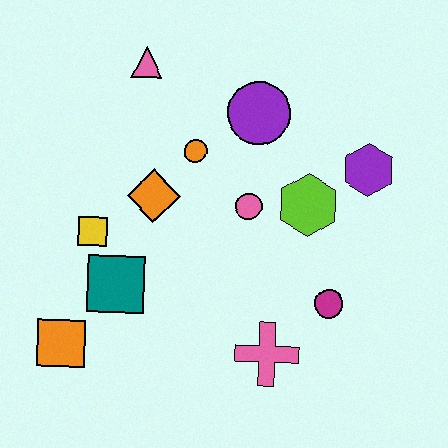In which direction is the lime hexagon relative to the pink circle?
The lime hexagon is to the right of the pink circle.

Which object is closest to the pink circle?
The lime hexagon is closest to the pink circle.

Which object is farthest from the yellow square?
The purple hexagon is farthest from the yellow square.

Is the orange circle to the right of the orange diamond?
Yes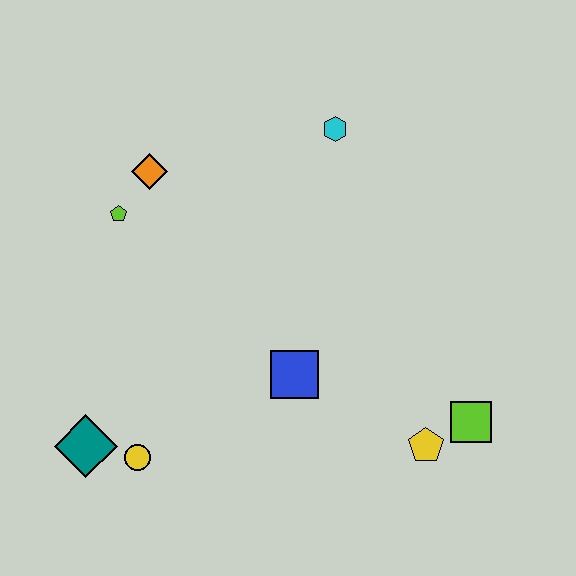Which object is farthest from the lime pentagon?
The lime square is farthest from the lime pentagon.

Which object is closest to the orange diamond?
The lime pentagon is closest to the orange diamond.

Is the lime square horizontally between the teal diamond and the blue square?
No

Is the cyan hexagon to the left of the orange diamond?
No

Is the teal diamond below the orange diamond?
Yes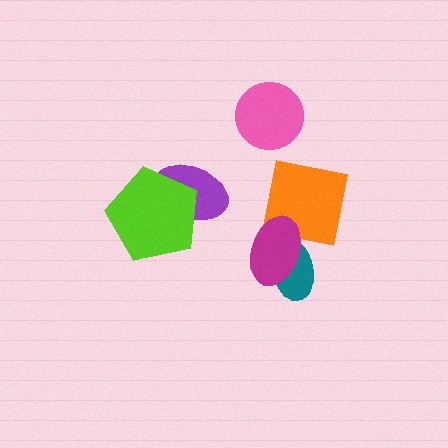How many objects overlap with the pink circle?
0 objects overlap with the pink circle.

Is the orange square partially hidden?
Yes, it is partially covered by another shape.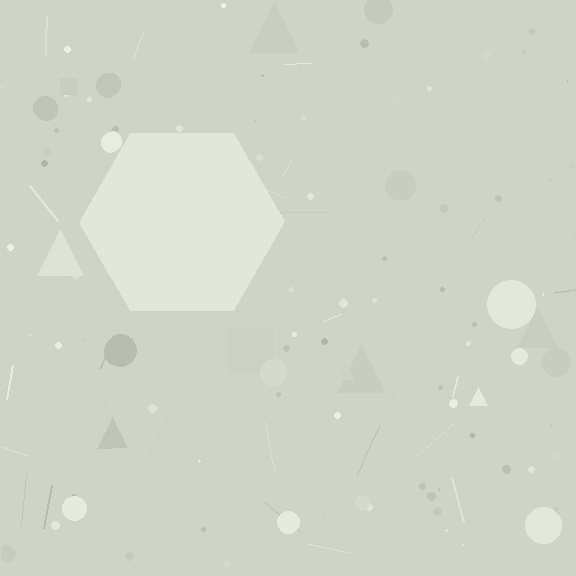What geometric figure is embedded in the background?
A hexagon is embedded in the background.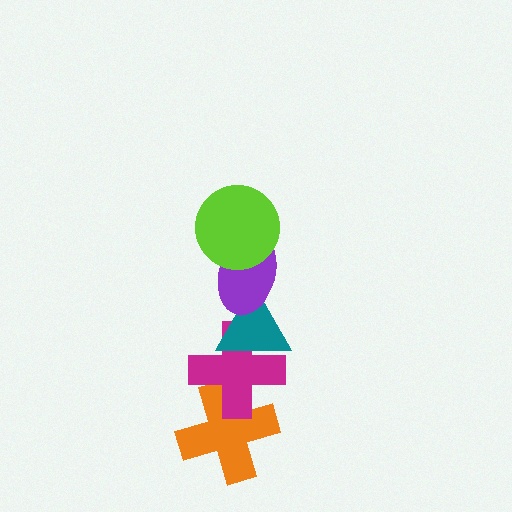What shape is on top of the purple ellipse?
The lime circle is on top of the purple ellipse.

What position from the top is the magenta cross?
The magenta cross is 4th from the top.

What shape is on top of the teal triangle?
The purple ellipse is on top of the teal triangle.